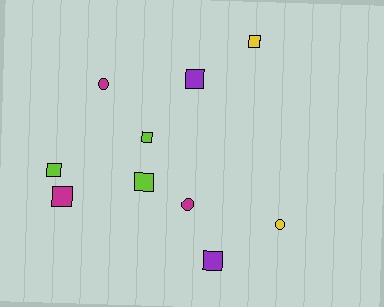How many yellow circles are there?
There is 1 yellow circle.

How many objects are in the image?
There are 10 objects.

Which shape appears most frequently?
Square, with 7 objects.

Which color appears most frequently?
Lime, with 3 objects.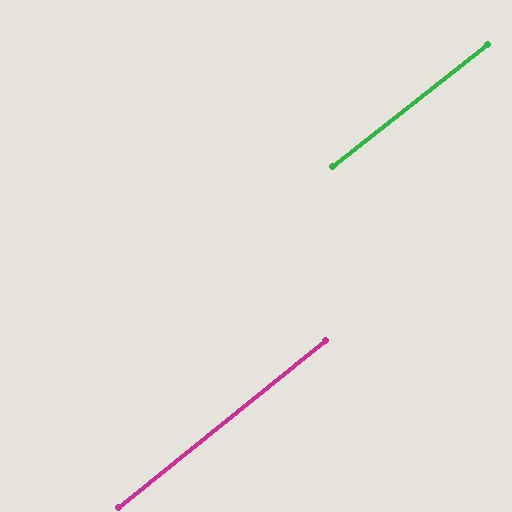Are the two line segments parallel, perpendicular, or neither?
Parallel — their directions differ by only 0.5°.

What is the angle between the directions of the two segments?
Approximately 0 degrees.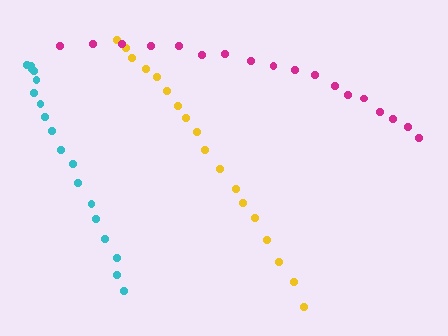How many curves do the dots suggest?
There are 3 distinct paths.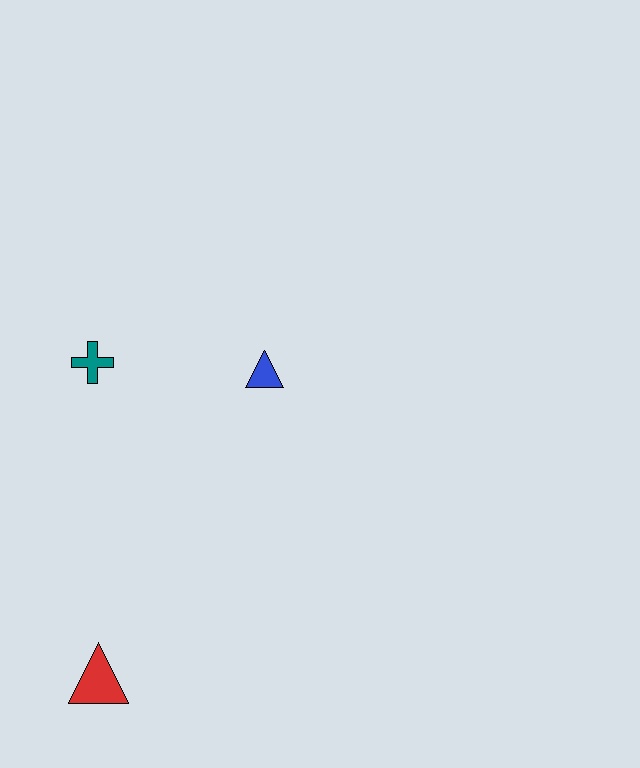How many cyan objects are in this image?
There are no cyan objects.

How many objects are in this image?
There are 3 objects.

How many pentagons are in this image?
There are no pentagons.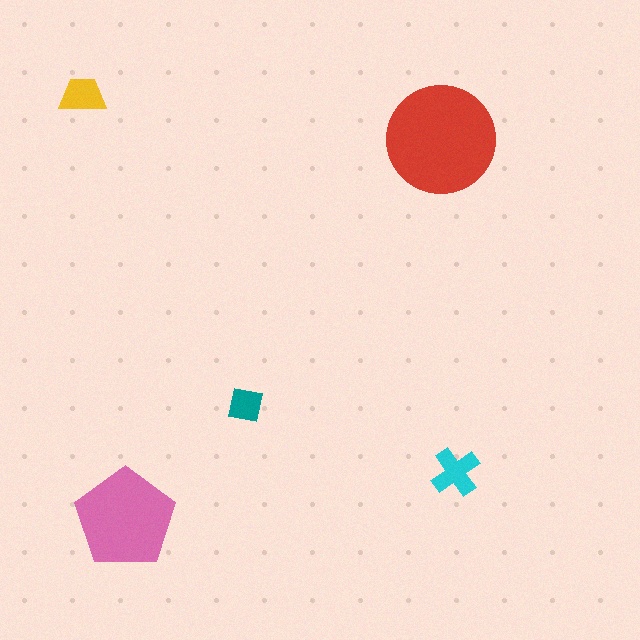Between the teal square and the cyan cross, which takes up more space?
The cyan cross.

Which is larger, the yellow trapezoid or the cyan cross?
The cyan cross.